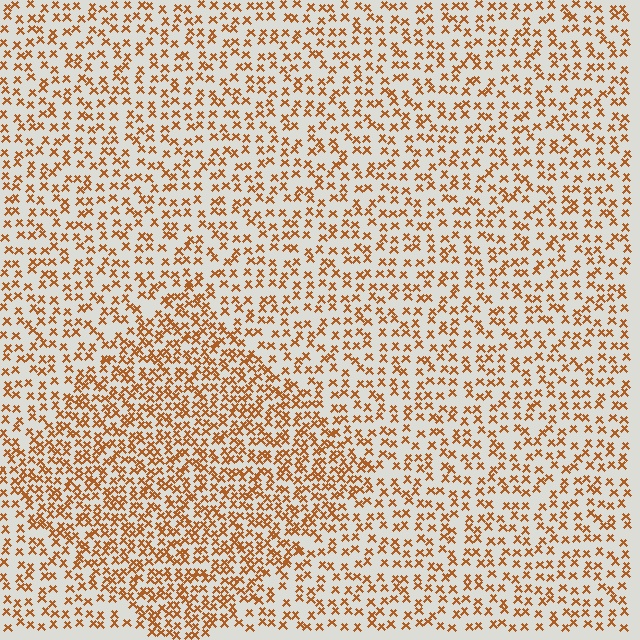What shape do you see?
I see a diamond.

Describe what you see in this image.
The image contains small brown elements arranged at two different densities. A diamond-shaped region is visible where the elements are more densely packed than the surrounding area.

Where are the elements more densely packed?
The elements are more densely packed inside the diamond boundary.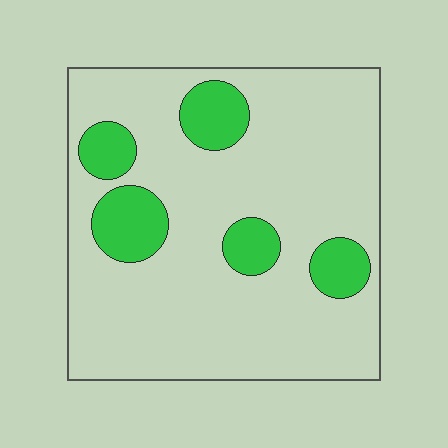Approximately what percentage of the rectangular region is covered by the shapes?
Approximately 15%.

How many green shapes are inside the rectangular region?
5.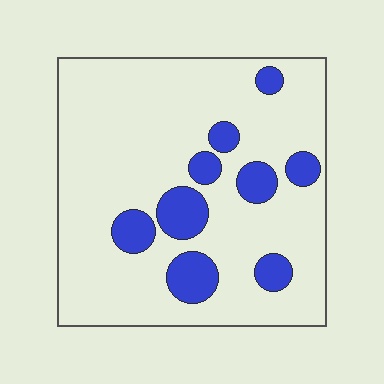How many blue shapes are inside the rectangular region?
9.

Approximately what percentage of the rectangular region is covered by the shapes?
Approximately 15%.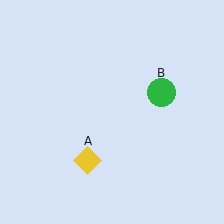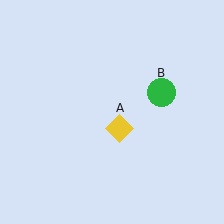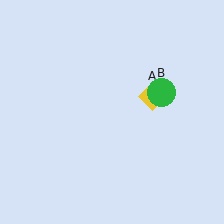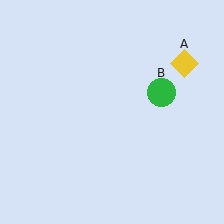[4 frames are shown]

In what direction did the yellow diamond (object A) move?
The yellow diamond (object A) moved up and to the right.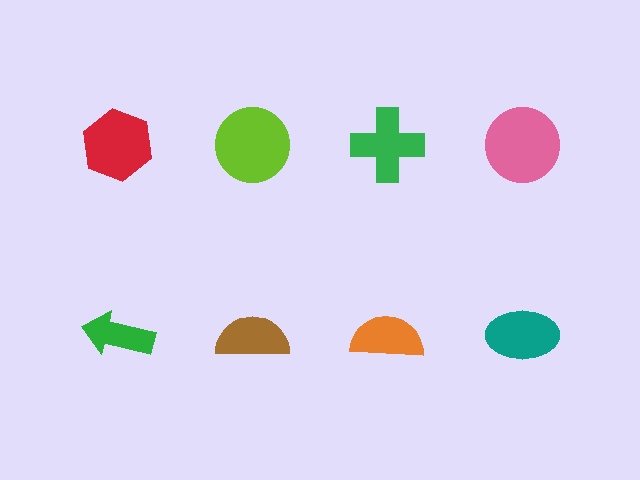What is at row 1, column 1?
A red hexagon.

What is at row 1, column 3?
A green cross.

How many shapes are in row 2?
4 shapes.